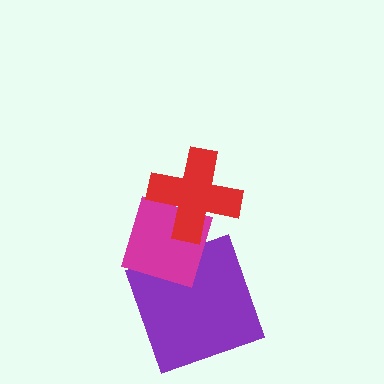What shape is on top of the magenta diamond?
The red cross is on top of the magenta diamond.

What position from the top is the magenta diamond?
The magenta diamond is 2nd from the top.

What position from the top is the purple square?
The purple square is 3rd from the top.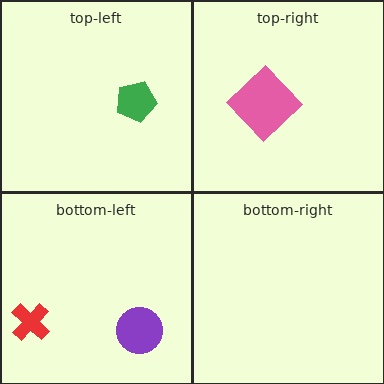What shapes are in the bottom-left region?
The purple circle, the red cross.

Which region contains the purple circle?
The bottom-left region.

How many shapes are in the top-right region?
1.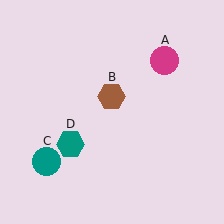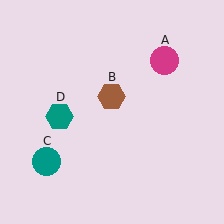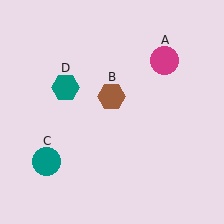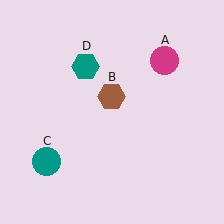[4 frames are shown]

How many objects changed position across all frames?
1 object changed position: teal hexagon (object D).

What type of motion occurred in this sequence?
The teal hexagon (object D) rotated clockwise around the center of the scene.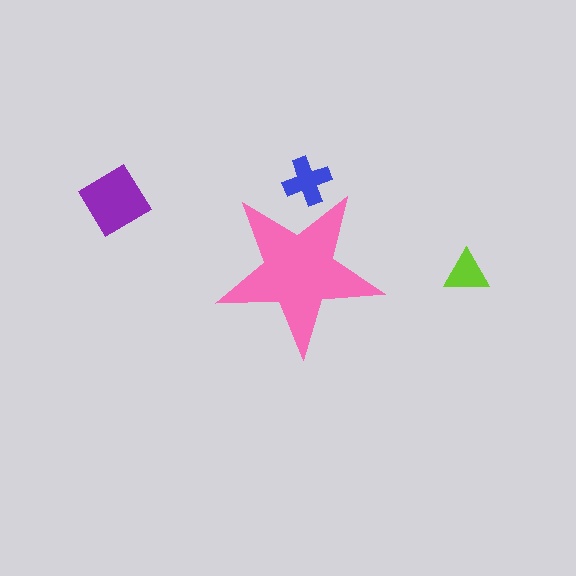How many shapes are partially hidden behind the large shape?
1 shape is partially hidden.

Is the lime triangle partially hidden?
No, the lime triangle is fully visible.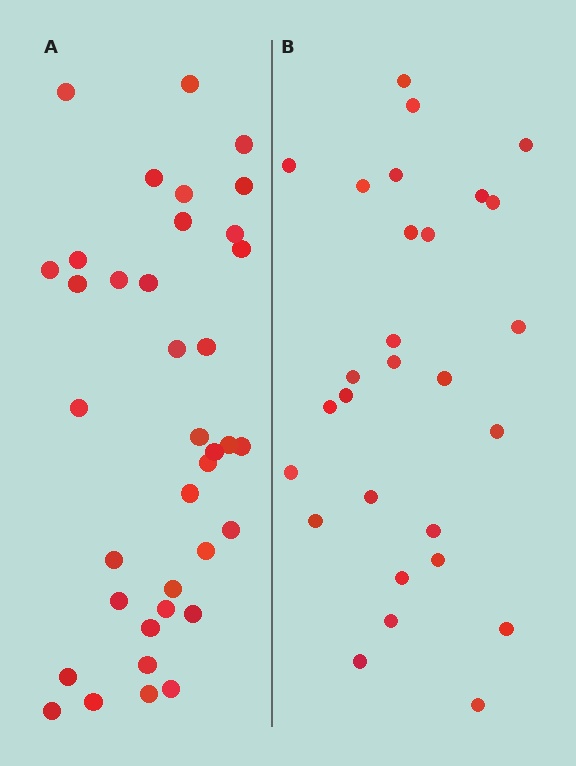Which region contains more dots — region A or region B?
Region A (the left region) has more dots.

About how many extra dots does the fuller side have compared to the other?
Region A has roughly 8 or so more dots than region B.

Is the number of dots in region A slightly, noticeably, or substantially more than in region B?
Region A has noticeably more, but not dramatically so. The ratio is roughly 1.3 to 1.